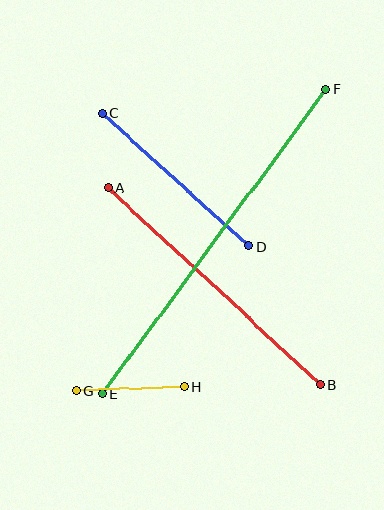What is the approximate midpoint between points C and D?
The midpoint is at approximately (176, 180) pixels.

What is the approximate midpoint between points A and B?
The midpoint is at approximately (214, 287) pixels.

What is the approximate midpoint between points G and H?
The midpoint is at approximately (130, 389) pixels.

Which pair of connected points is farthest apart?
Points E and F are farthest apart.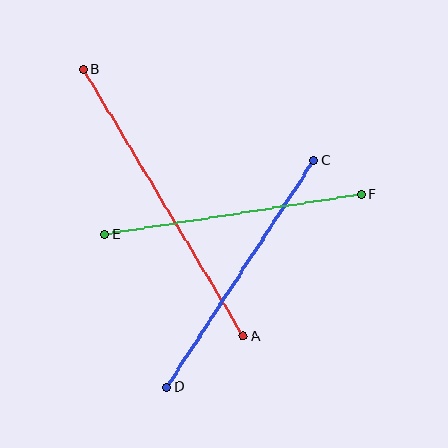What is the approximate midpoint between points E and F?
The midpoint is at approximately (233, 215) pixels.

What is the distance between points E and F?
The distance is approximately 260 pixels.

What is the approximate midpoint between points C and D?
The midpoint is at approximately (240, 274) pixels.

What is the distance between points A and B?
The distance is approximately 311 pixels.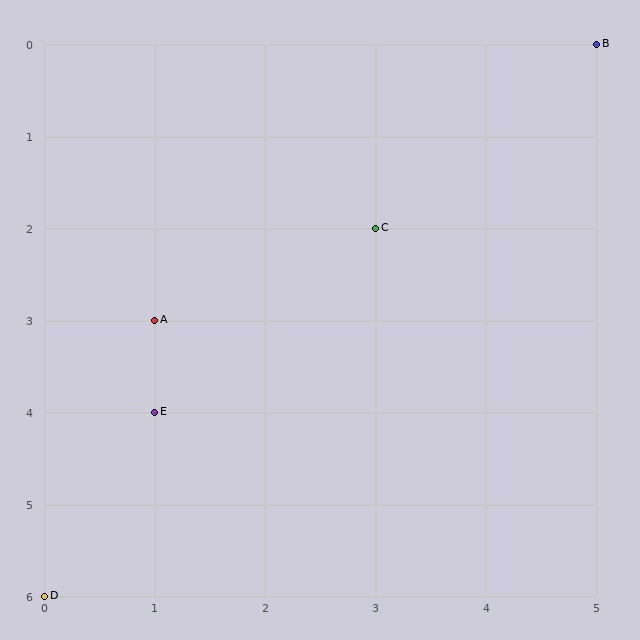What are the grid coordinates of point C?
Point C is at grid coordinates (3, 2).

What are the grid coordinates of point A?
Point A is at grid coordinates (1, 3).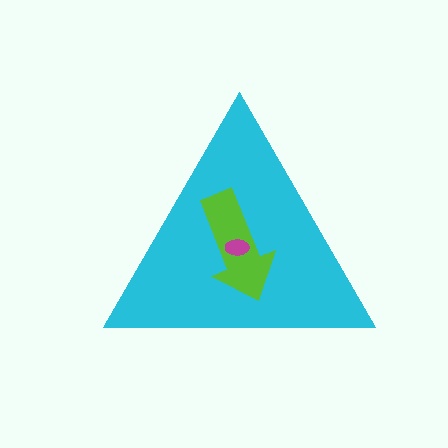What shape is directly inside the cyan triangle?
The lime arrow.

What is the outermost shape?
The cyan triangle.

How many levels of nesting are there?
3.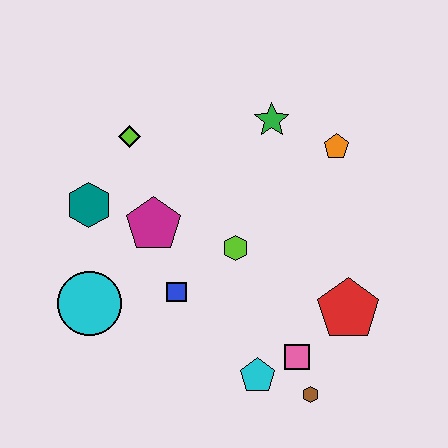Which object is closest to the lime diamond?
The teal hexagon is closest to the lime diamond.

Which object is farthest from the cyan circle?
The orange pentagon is farthest from the cyan circle.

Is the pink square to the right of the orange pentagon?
No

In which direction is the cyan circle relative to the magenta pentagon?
The cyan circle is below the magenta pentagon.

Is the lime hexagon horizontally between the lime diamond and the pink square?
Yes